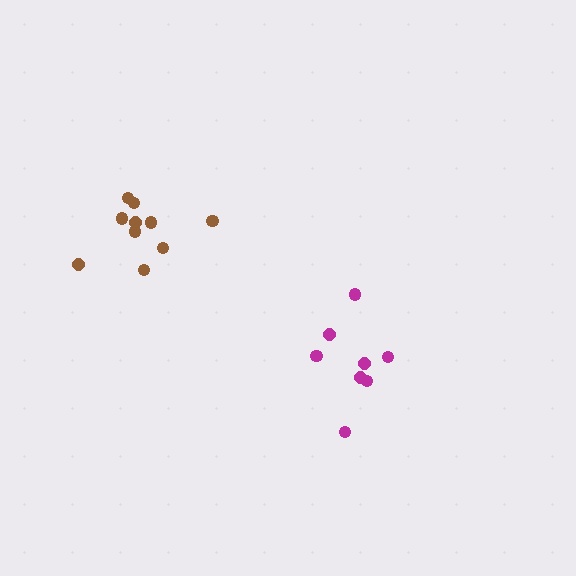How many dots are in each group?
Group 1: 10 dots, Group 2: 8 dots (18 total).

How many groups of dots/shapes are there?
There are 2 groups.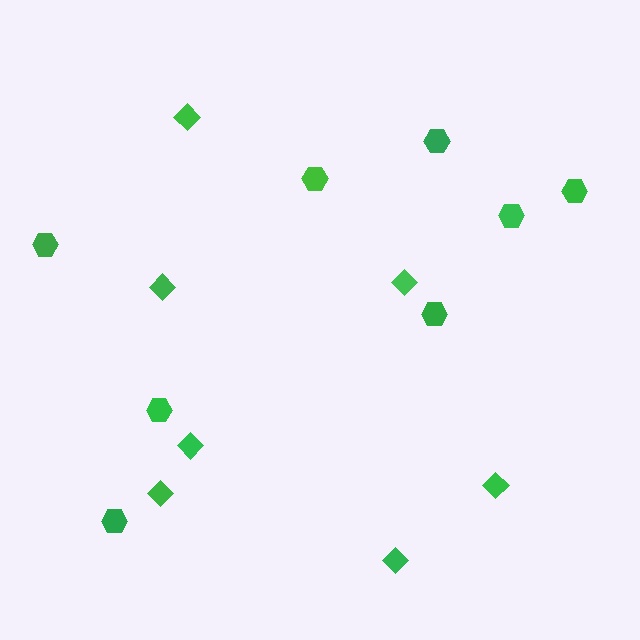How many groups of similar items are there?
There are 2 groups: one group of hexagons (8) and one group of diamonds (7).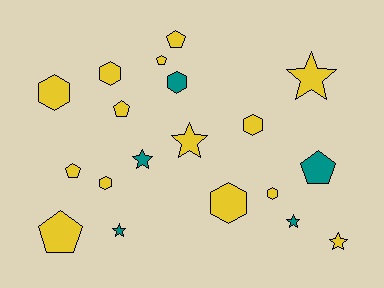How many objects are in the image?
There are 19 objects.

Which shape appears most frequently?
Hexagon, with 7 objects.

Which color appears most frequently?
Yellow, with 14 objects.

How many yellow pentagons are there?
There are 5 yellow pentagons.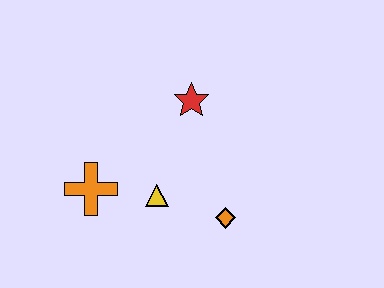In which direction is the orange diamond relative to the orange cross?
The orange diamond is to the right of the orange cross.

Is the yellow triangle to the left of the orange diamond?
Yes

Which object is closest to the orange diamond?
The yellow triangle is closest to the orange diamond.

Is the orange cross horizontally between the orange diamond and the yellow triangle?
No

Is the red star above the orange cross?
Yes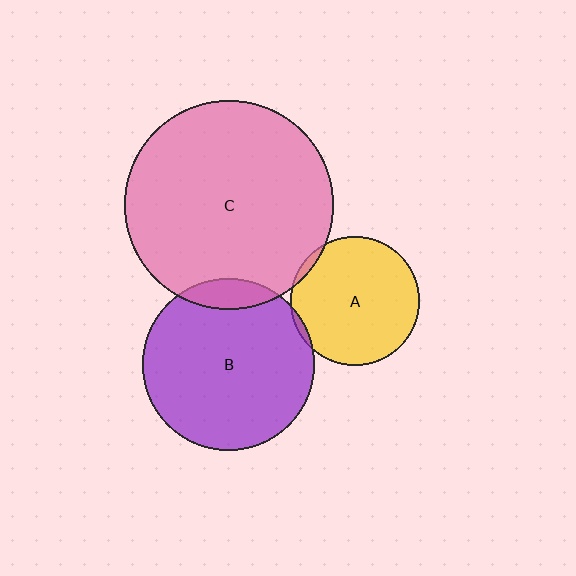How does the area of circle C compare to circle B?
Approximately 1.5 times.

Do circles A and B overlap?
Yes.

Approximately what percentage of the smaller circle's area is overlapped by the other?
Approximately 5%.